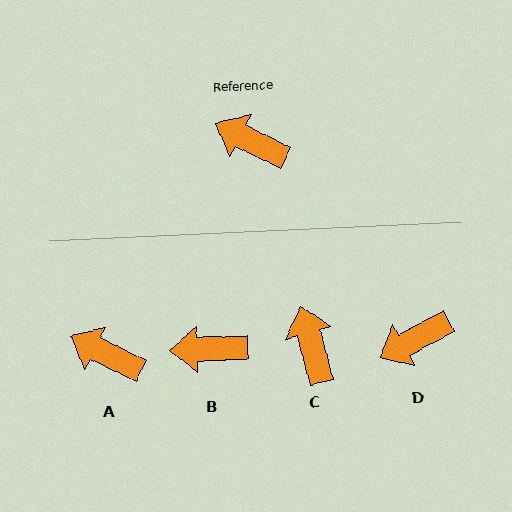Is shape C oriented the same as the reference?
No, it is off by about 48 degrees.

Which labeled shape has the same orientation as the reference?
A.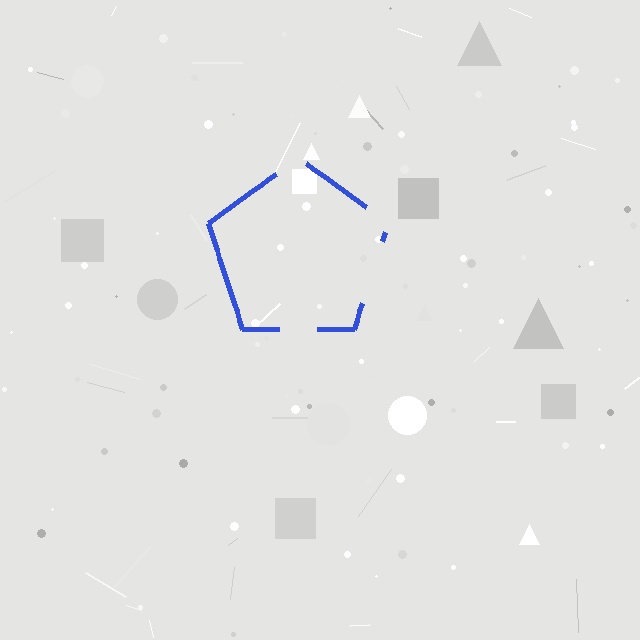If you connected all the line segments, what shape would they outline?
They would outline a pentagon.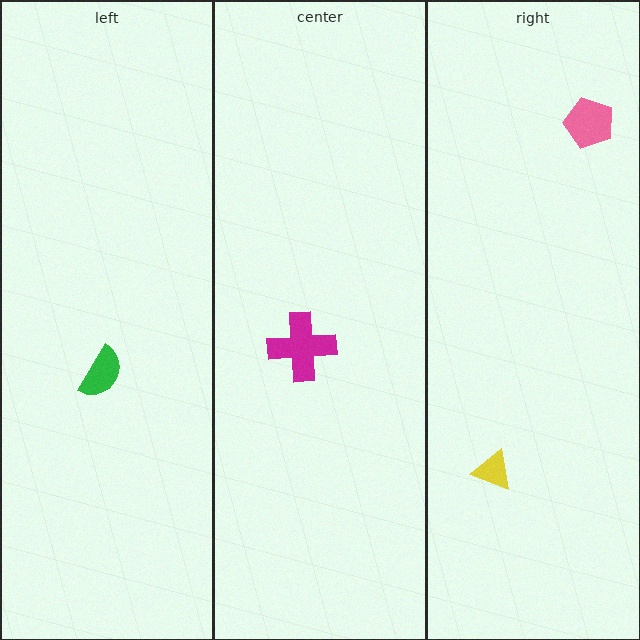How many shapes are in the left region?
1.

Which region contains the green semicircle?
The left region.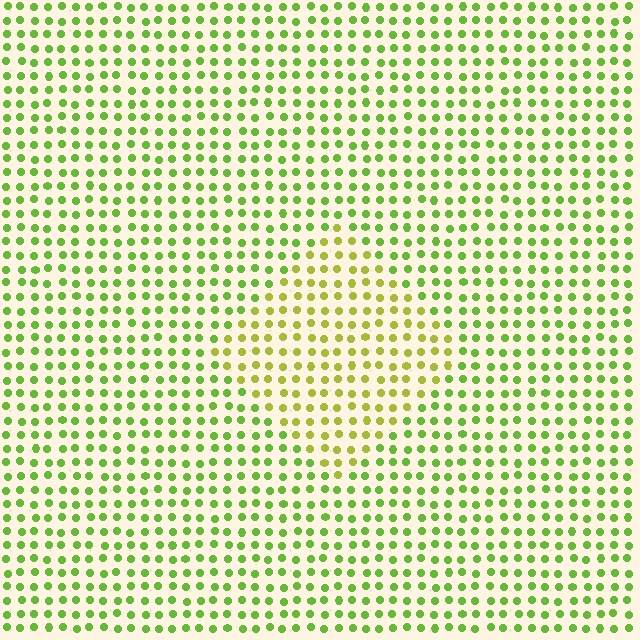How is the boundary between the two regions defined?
The boundary is defined purely by a slight shift in hue (about 29 degrees). Spacing, size, and orientation are identical on both sides.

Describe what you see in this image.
The image is filled with small lime elements in a uniform arrangement. A diamond-shaped region is visible where the elements are tinted to a slightly different hue, forming a subtle color boundary.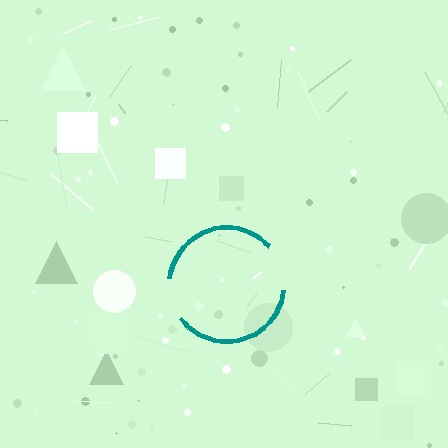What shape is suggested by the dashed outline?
The dashed outline suggests a circle.